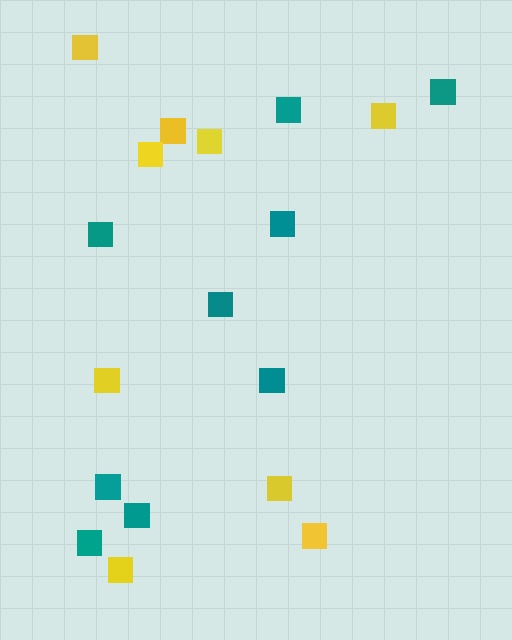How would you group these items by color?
There are 2 groups: one group of yellow squares (9) and one group of teal squares (9).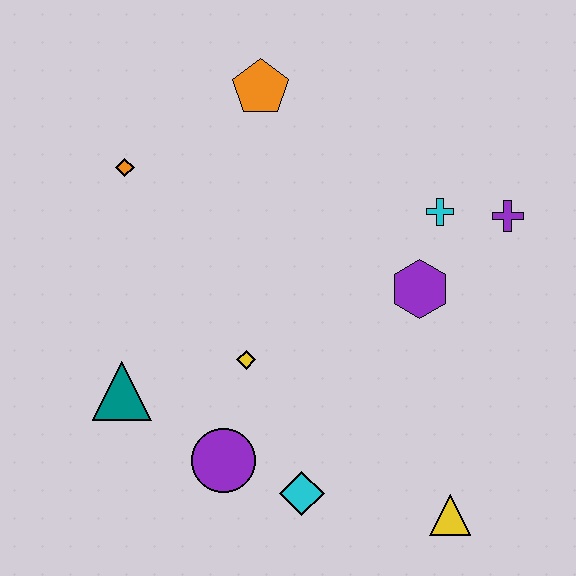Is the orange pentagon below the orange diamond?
No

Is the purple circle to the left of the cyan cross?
Yes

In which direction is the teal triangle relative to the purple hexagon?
The teal triangle is to the left of the purple hexagon.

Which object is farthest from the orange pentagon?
The yellow triangle is farthest from the orange pentagon.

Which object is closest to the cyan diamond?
The purple circle is closest to the cyan diamond.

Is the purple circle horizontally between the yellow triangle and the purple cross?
No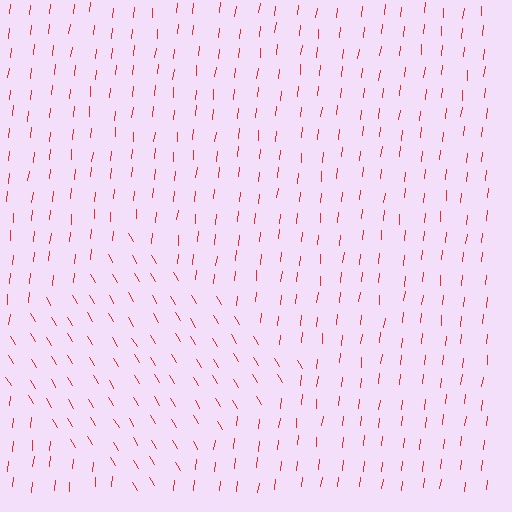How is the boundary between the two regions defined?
The boundary is defined purely by a change in line orientation (approximately 38 degrees difference). All lines are the same color and thickness.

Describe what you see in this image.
The image is filled with small red line segments. A diamond region in the image has lines oriented differently from the surrounding lines, creating a visible texture boundary.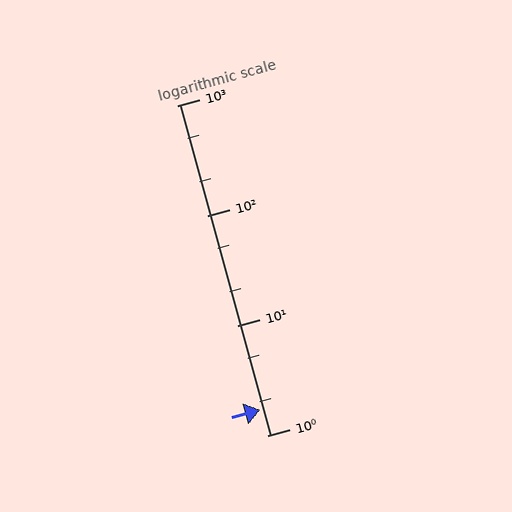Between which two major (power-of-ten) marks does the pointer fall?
The pointer is between 1 and 10.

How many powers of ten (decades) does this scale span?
The scale spans 3 decades, from 1 to 1000.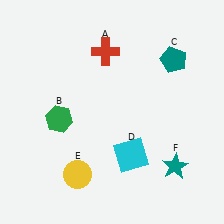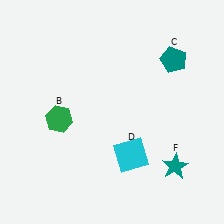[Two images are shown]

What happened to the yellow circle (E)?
The yellow circle (E) was removed in Image 2. It was in the bottom-left area of Image 1.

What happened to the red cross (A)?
The red cross (A) was removed in Image 2. It was in the top-left area of Image 1.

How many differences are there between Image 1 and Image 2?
There are 2 differences between the two images.